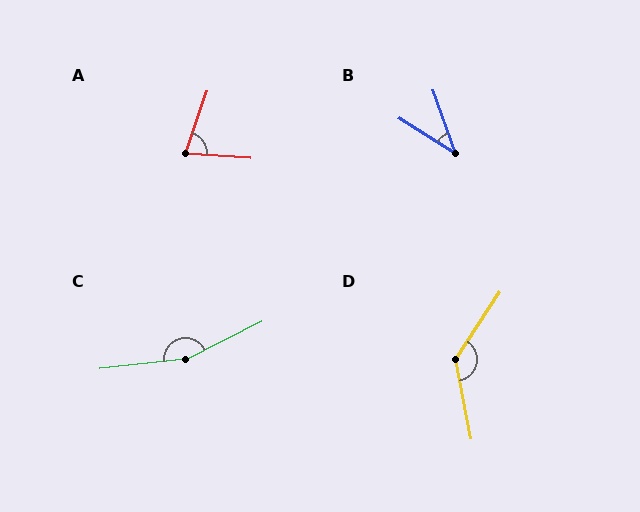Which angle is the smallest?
B, at approximately 38 degrees.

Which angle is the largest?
C, at approximately 159 degrees.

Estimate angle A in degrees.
Approximately 75 degrees.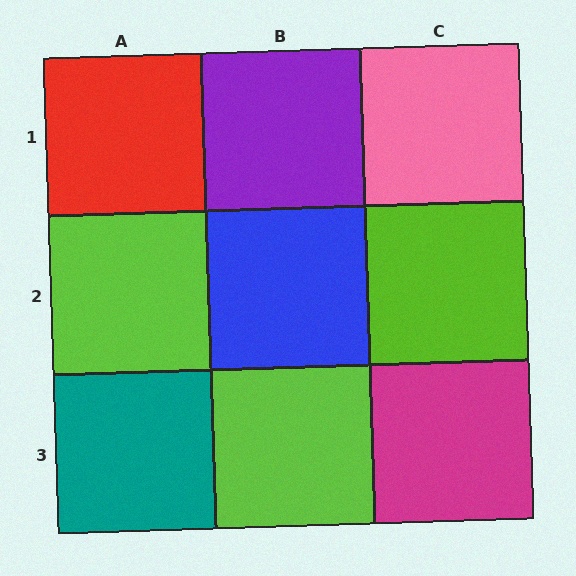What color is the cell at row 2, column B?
Blue.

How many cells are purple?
1 cell is purple.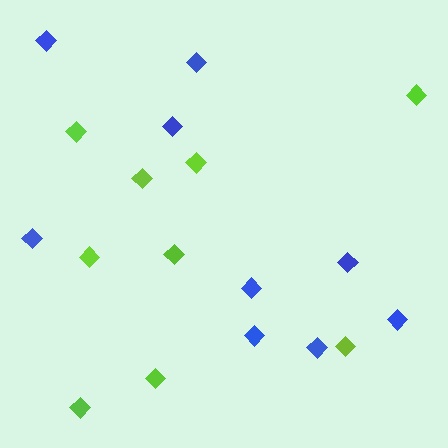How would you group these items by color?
There are 2 groups: one group of lime diamonds (9) and one group of blue diamonds (9).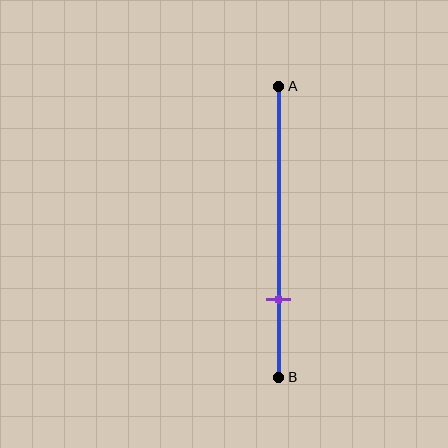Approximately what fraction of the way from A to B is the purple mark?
The purple mark is approximately 75% of the way from A to B.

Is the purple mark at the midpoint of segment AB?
No, the mark is at about 75% from A, not at the 50% midpoint.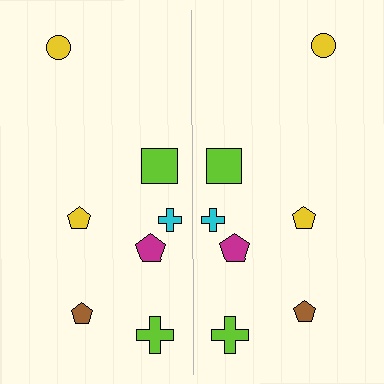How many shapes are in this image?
There are 14 shapes in this image.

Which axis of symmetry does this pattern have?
The pattern has a vertical axis of symmetry running through the center of the image.